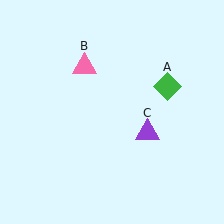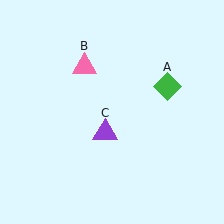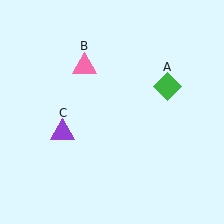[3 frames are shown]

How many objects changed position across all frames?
1 object changed position: purple triangle (object C).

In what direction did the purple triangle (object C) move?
The purple triangle (object C) moved left.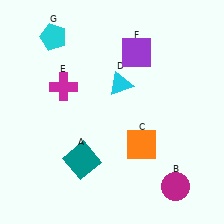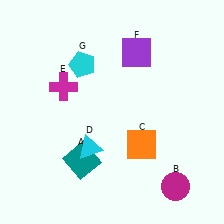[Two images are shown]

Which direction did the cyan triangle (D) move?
The cyan triangle (D) moved down.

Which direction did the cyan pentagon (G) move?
The cyan pentagon (G) moved right.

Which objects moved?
The objects that moved are: the cyan triangle (D), the cyan pentagon (G).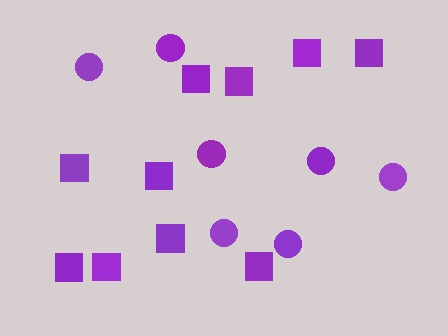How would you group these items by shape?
There are 2 groups: one group of circles (7) and one group of squares (10).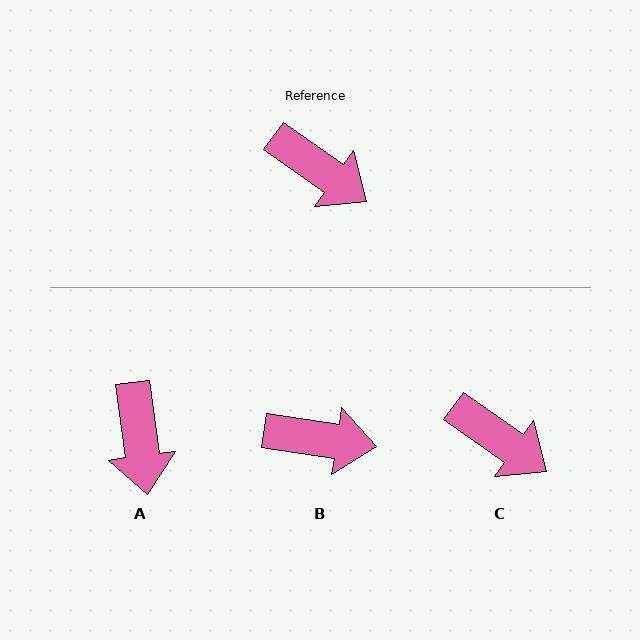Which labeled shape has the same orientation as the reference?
C.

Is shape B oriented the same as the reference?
No, it is off by about 27 degrees.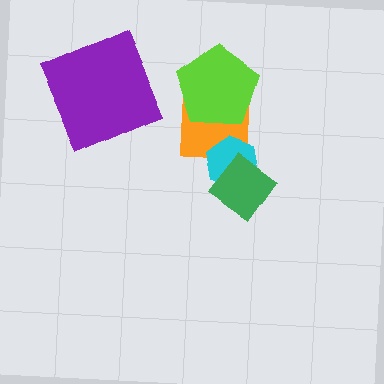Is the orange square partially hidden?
Yes, it is partially covered by another shape.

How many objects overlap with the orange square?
2 objects overlap with the orange square.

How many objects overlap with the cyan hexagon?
2 objects overlap with the cyan hexagon.